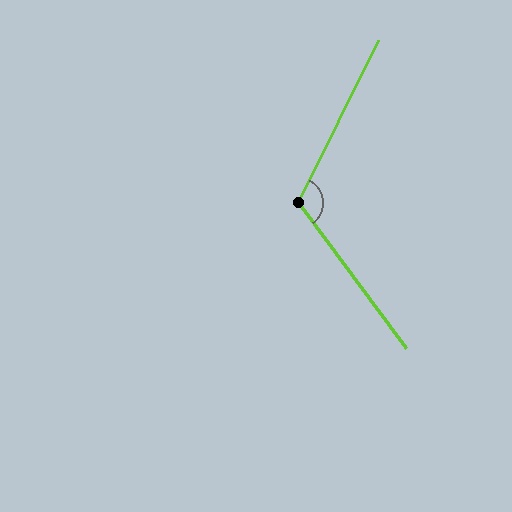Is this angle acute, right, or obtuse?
It is obtuse.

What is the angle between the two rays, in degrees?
Approximately 117 degrees.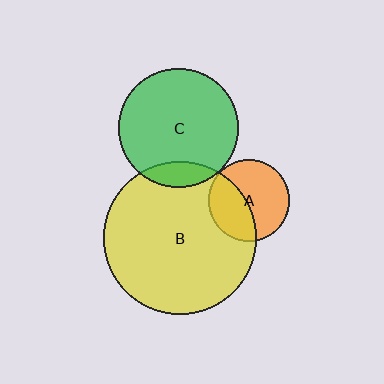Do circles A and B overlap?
Yes.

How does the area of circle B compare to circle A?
Approximately 3.5 times.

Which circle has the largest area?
Circle B (yellow).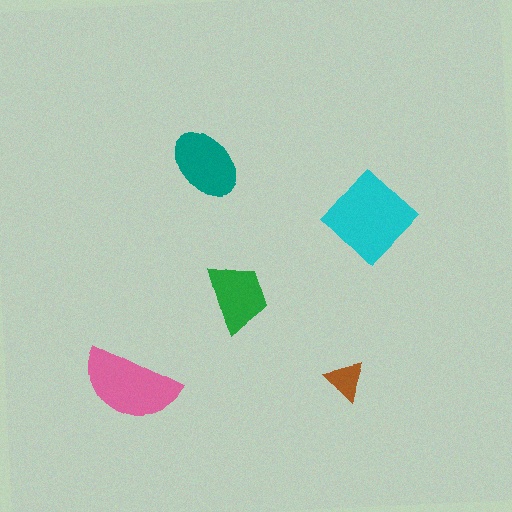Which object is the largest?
The cyan diamond.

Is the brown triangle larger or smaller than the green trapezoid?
Smaller.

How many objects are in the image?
There are 5 objects in the image.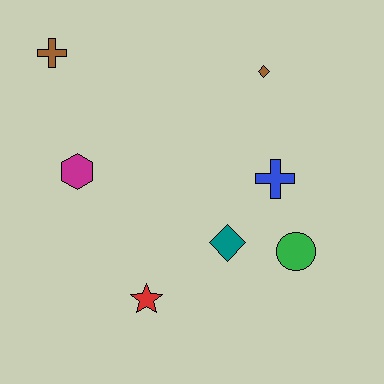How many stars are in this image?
There is 1 star.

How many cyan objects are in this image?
There are no cyan objects.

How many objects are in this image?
There are 7 objects.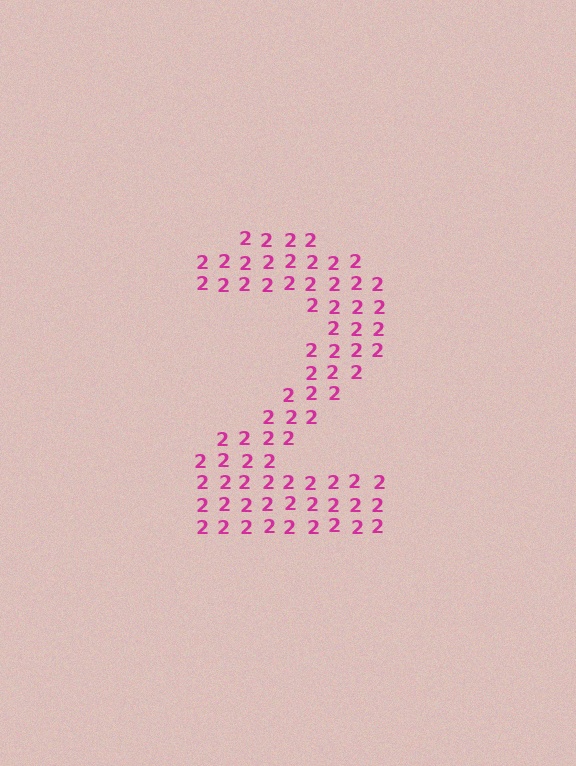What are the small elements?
The small elements are digit 2's.